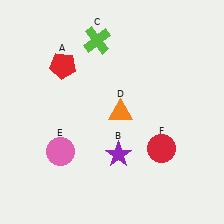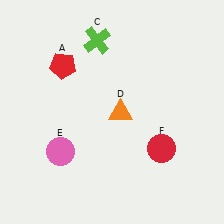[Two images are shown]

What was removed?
The purple star (B) was removed in Image 2.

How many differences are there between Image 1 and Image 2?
There is 1 difference between the two images.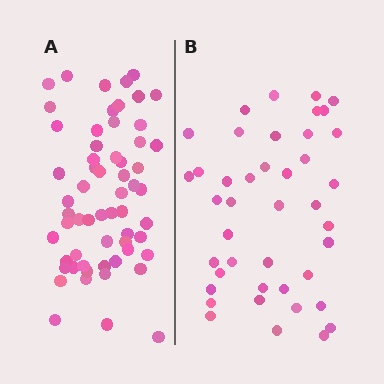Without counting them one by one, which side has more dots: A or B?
Region A (the left region) has more dots.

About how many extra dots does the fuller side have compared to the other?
Region A has approximately 20 more dots than region B.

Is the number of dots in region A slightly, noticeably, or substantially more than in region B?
Region A has noticeably more, but not dramatically so. The ratio is roughly 1.4 to 1.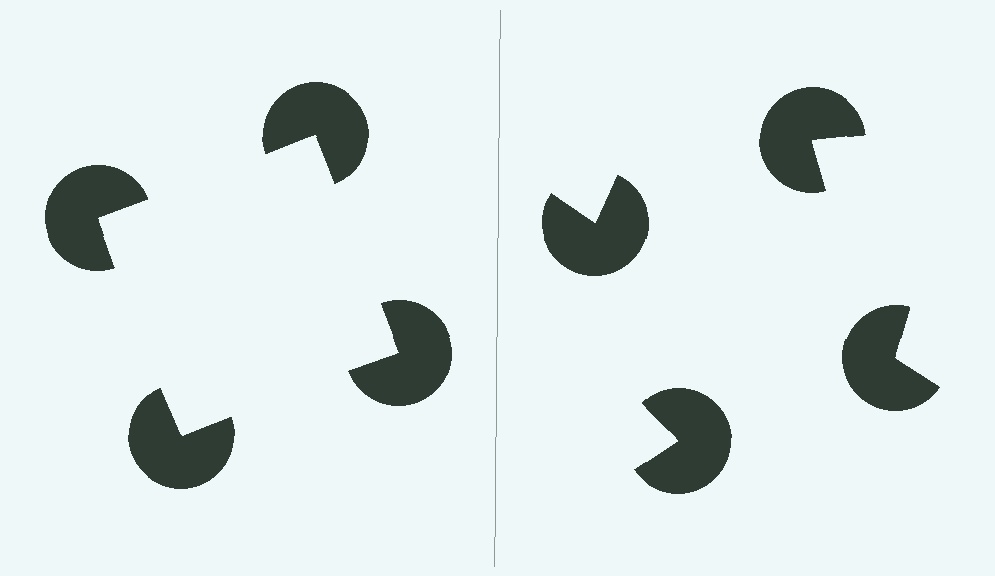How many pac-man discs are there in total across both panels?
8 — 4 on each side.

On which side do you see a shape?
An illusory square appears on the left side. On the right side the wedge cuts are rotated, so no coherent shape forms.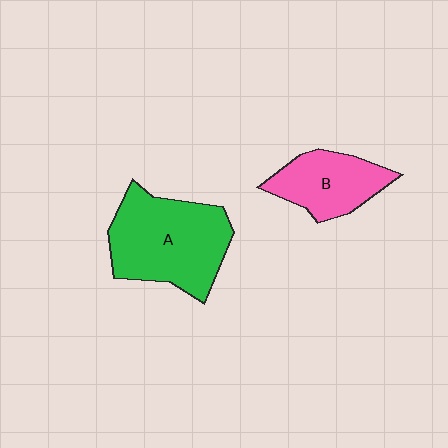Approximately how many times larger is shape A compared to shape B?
Approximately 1.7 times.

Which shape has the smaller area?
Shape B (pink).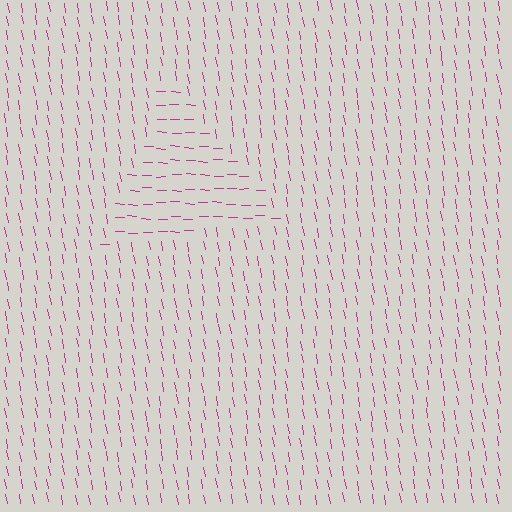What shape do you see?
I see a triangle.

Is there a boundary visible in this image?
Yes, there is a texture boundary formed by a change in line orientation.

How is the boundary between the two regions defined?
The boundary is defined purely by a change in line orientation (approximately 79 degrees difference). All lines are the same color and thickness.